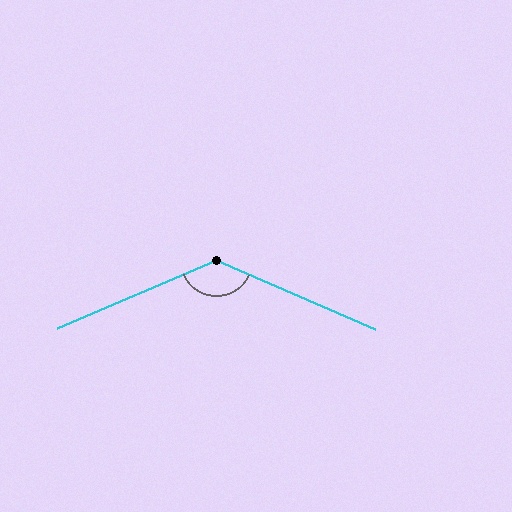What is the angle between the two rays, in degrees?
Approximately 134 degrees.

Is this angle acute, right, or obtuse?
It is obtuse.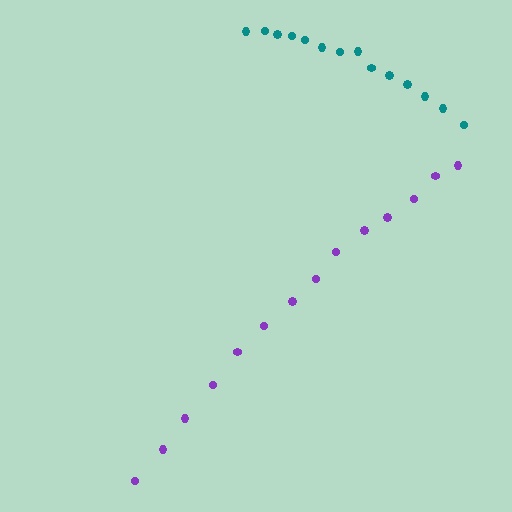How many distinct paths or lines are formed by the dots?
There are 2 distinct paths.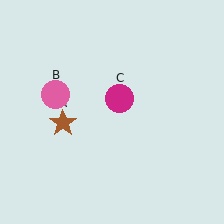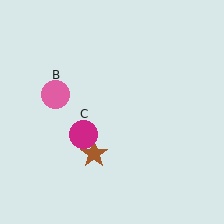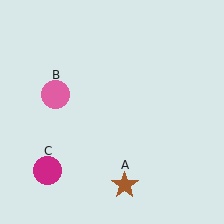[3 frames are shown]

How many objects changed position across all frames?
2 objects changed position: brown star (object A), magenta circle (object C).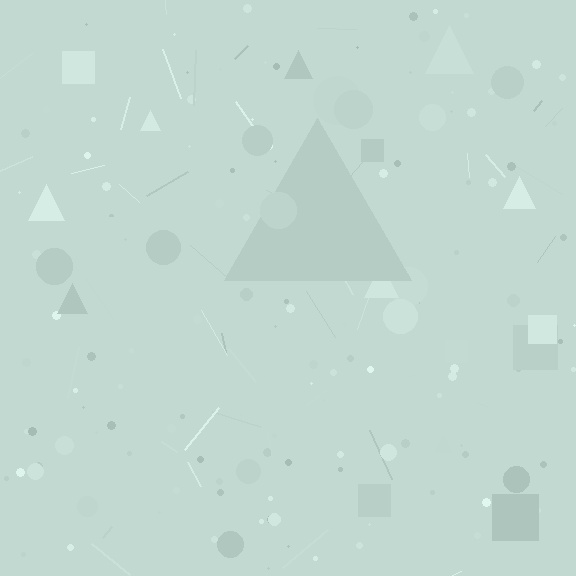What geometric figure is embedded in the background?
A triangle is embedded in the background.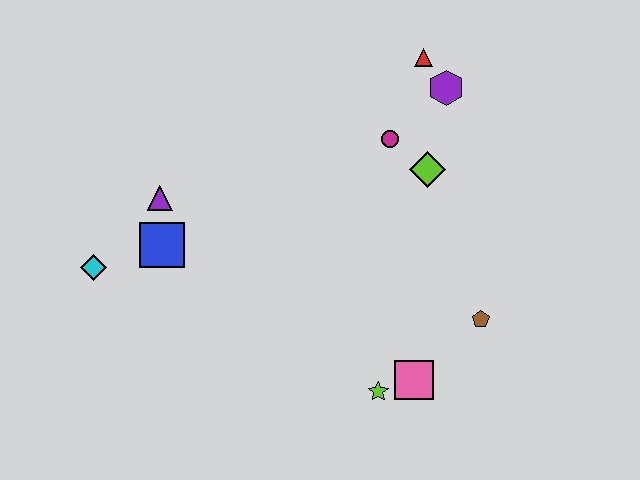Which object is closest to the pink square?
The lime star is closest to the pink square.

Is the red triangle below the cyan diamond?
No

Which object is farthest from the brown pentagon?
The cyan diamond is farthest from the brown pentagon.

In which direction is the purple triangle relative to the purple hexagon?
The purple triangle is to the left of the purple hexagon.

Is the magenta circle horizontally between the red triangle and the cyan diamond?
Yes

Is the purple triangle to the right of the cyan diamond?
Yes